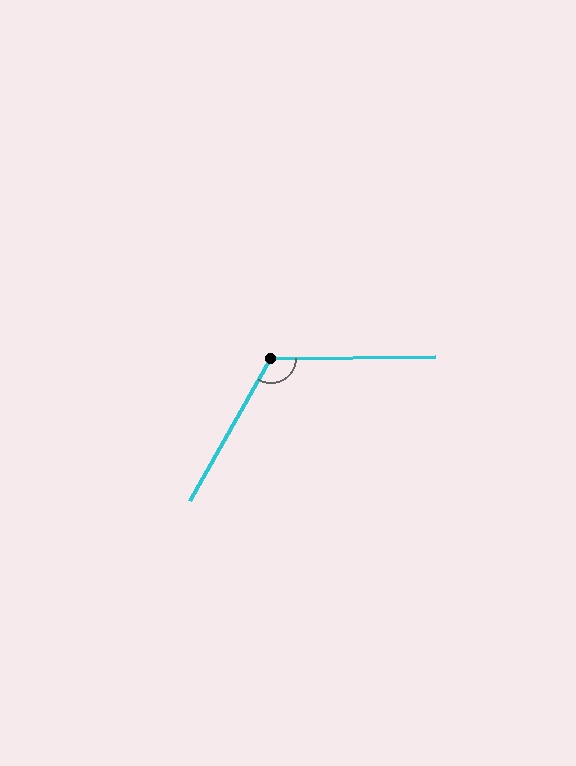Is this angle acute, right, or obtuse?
It is obtuse.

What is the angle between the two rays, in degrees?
Approximately 120 degrees.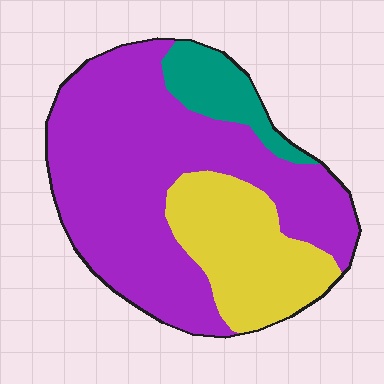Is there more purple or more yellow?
Purple.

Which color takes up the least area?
Teal, at roughly 10%.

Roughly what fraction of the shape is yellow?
Yellow takes up between a quarter and a half of the shape.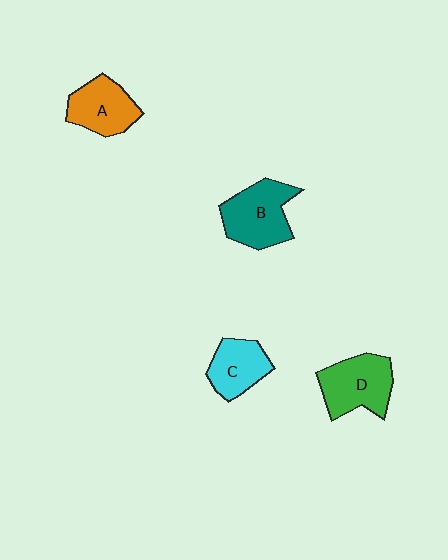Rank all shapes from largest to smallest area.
From largest to smallest: B (teal), D (green), A (orange), C (cyan).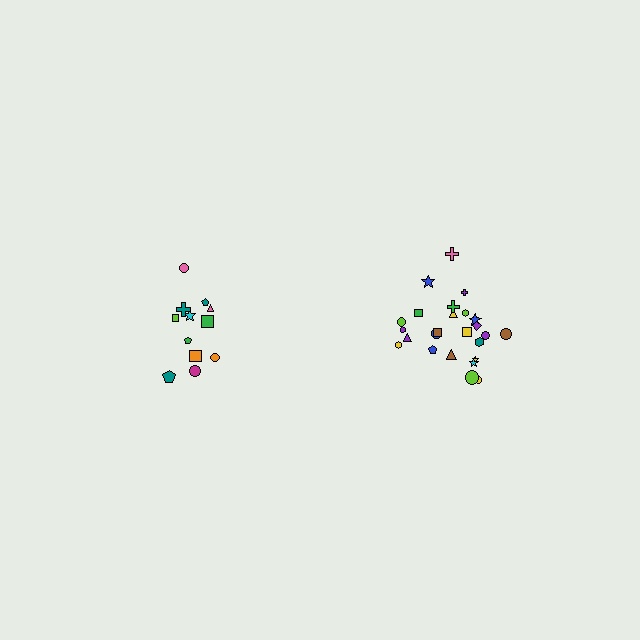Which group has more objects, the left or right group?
The right group.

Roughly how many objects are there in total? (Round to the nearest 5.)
Roughly 35 objects in total.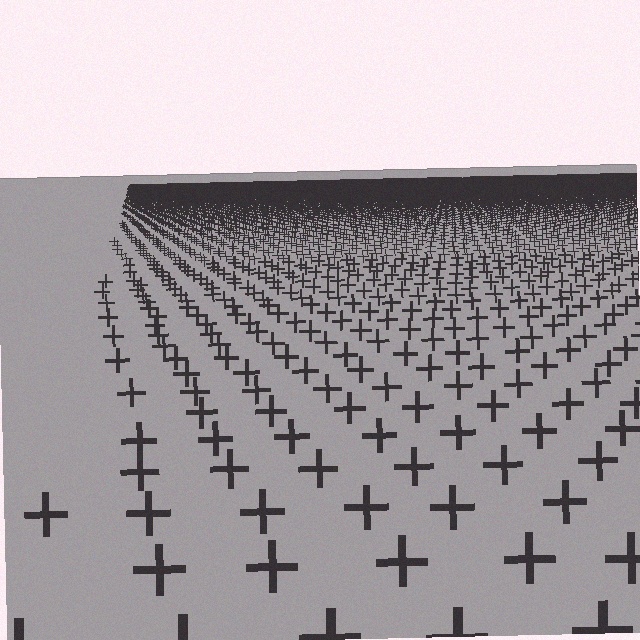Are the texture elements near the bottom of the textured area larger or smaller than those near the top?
Larger. Near the bottom, elements are closer to the viewer and appear at a bigger on-screen size.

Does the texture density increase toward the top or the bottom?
Density increases toward the top.